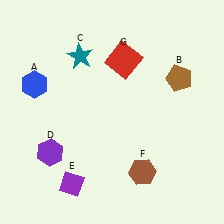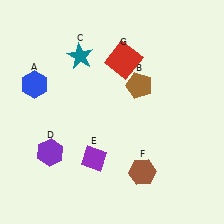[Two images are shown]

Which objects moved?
The objects that moved are: the brown pentagon (B), the purple diamond (E).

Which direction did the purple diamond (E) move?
The purple diamond (E) moved up.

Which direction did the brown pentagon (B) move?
The brown pentagon (B) moved left.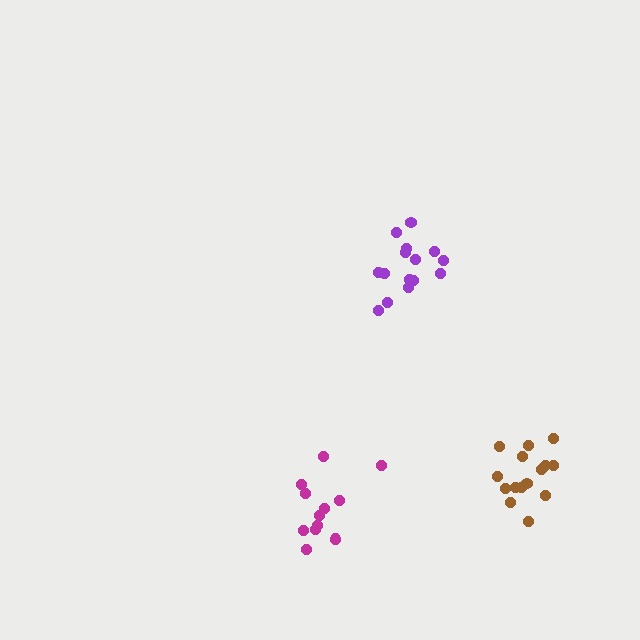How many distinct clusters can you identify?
There are 3 distinct clusters.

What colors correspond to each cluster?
The clusters are colored: magenta, purple, brown.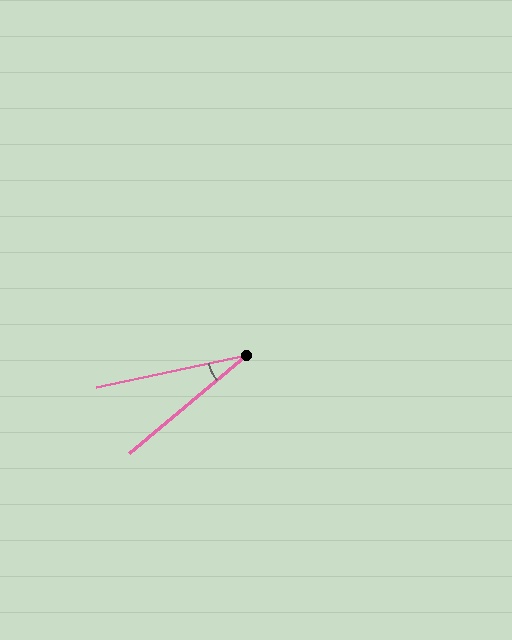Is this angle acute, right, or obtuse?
It is acute.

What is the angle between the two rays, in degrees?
Approximately 28 degrees.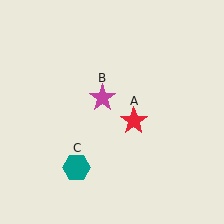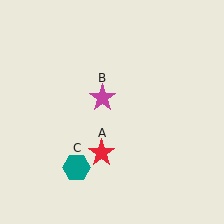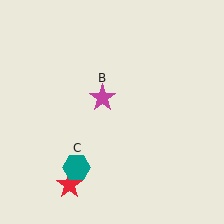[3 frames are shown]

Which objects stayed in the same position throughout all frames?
Magenta star (object B) and teal hexagon (object C) remained stationary.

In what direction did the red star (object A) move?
The red star (object A) moved down and to the left.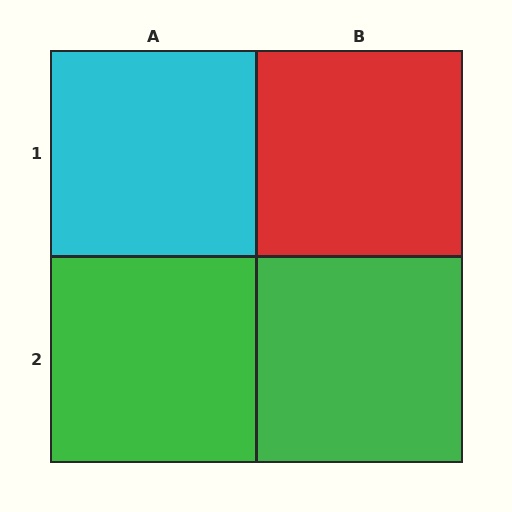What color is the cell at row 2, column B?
Green.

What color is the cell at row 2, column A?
Green.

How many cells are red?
1 cell is red.